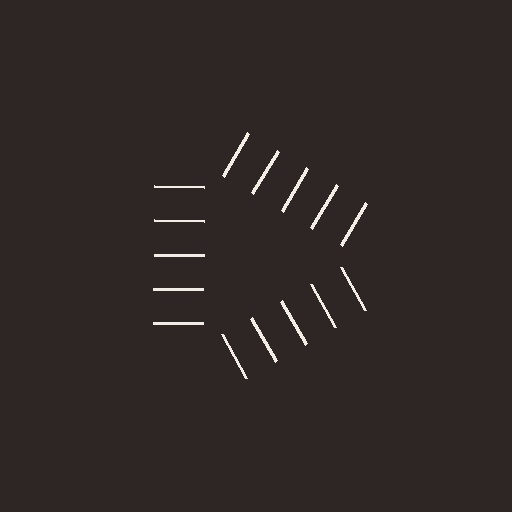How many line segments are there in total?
15 — 5 along each of the 3 edges.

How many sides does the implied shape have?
3 sides — the line-ends trace a triangle.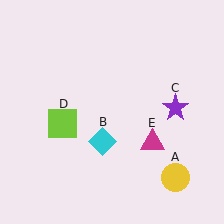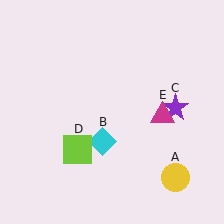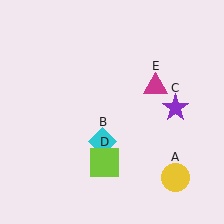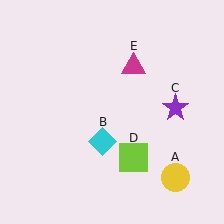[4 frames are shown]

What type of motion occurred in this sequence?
The lime square (object D), magenta triangle (object E) rotated counterclockwise around the center of the scene.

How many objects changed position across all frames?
2 objects changed position: lime square (object D), magenta triangle (object E).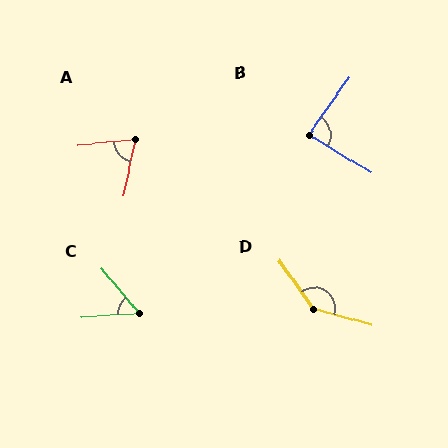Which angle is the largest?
D, at approximately 142 degrees.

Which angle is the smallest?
C, at approximately 53 degrees.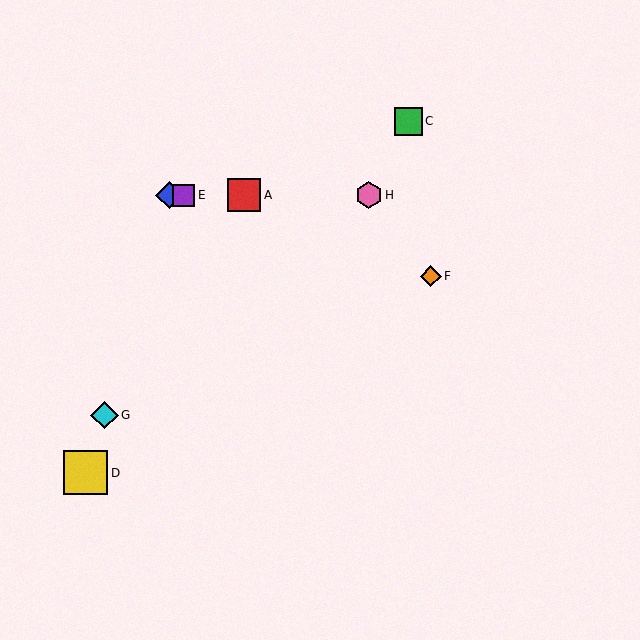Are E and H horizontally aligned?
Yes, both are at y≈195.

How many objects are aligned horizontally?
4 objects (A, B, E, H) are aligned horizontally.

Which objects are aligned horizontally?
Objects A, B, E, H are aligned horizontally.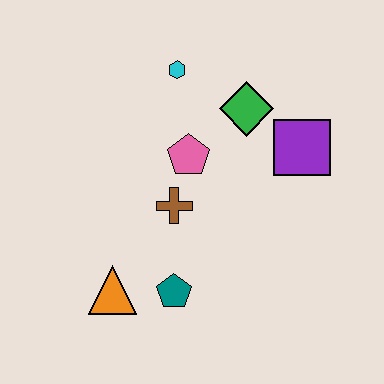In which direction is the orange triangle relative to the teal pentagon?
The orange triangle is to the left of the teal pentagon.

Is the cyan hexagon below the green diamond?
No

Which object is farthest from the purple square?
The orange triangle is farthest from the purple square.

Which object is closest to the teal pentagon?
The orange triangle is closest to the teal pentagon.